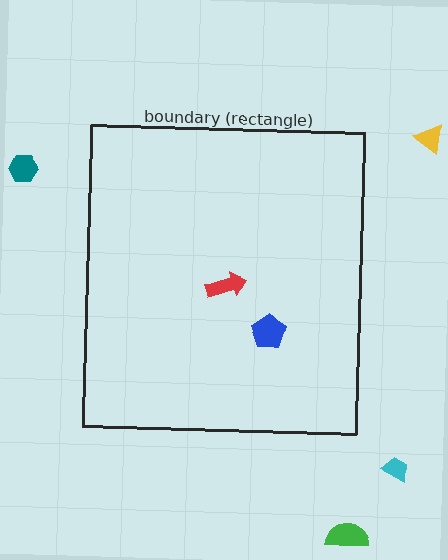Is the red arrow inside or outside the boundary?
Inside.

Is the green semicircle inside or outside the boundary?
Outside.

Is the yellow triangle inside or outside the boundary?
Outside.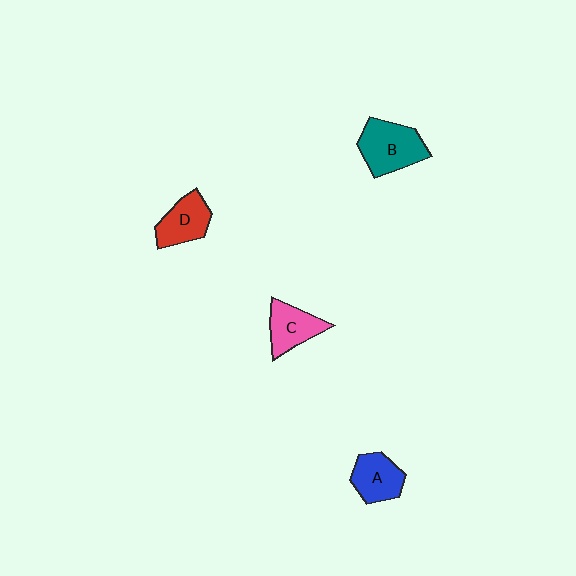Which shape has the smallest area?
Shape C (pink).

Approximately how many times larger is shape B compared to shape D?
Approximately 1.4 times.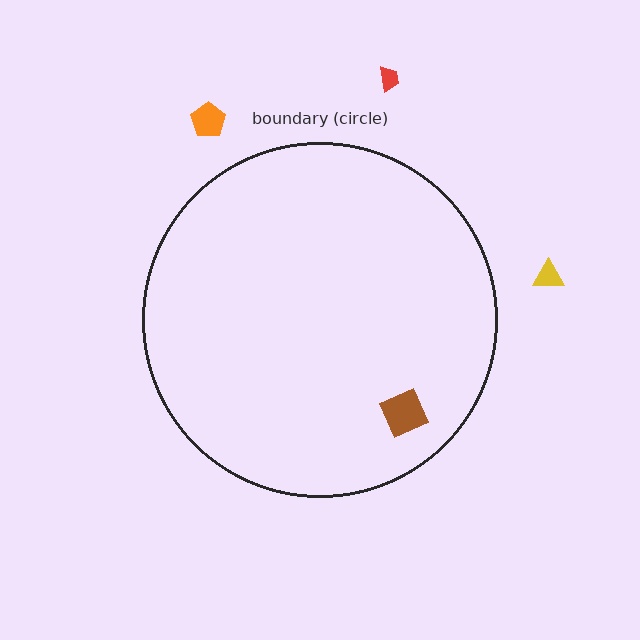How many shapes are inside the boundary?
1 inside, 3 outside.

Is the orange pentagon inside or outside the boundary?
Outside.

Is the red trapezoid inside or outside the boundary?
Outside.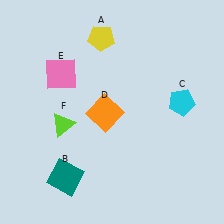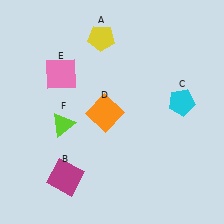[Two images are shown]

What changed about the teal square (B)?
In Image 1, B is teal. In Image 2, it changed to magenta.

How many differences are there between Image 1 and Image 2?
There is 1 difference between the two images.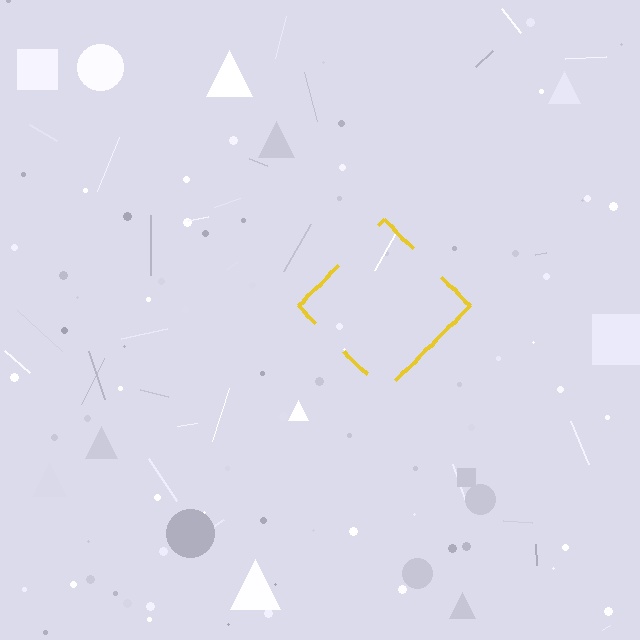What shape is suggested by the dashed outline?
The dashed outline suggests a diamond.